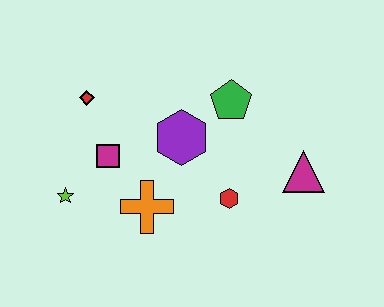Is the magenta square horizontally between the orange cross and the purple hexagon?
No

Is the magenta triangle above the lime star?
Yes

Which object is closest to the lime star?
The magenta square is closest to the lime star.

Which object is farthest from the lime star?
The magenta triangle is farthest from the lime star.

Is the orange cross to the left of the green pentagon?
Yes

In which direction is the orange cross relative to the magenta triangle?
The orange cross is to the left of the magenta triangle.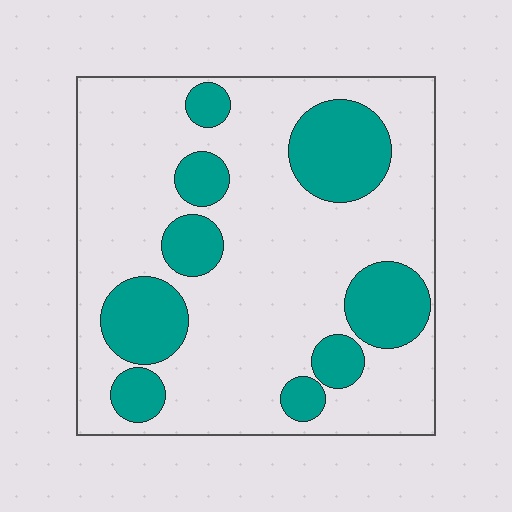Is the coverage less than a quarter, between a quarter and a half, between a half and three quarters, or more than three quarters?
Between a quarter and a half.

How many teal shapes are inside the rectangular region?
9.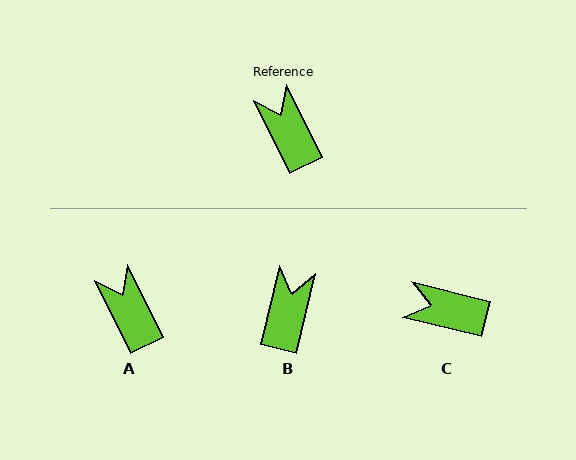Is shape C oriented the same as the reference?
No, it is off by about 50 degrees.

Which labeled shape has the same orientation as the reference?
A.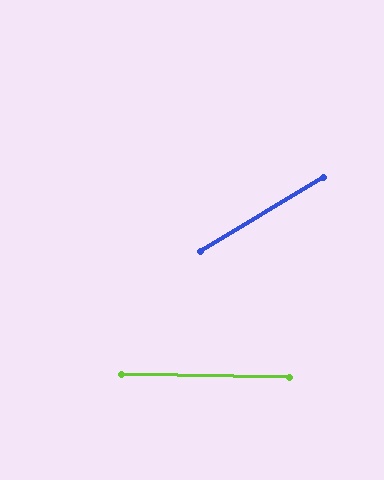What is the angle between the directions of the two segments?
Approximately 32 degrees.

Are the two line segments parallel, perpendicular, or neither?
Neither parallel nor perpendicular — they differ by about 32°.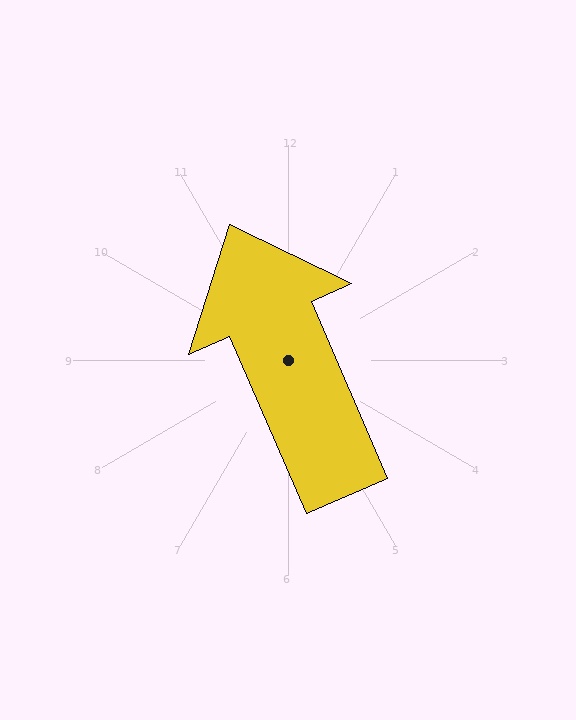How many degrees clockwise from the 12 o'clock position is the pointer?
Approximately 337 degrees.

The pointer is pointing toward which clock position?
Roughly 11 o'clock.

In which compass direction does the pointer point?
Northwest.